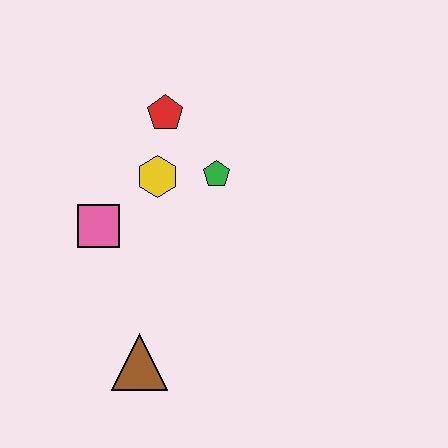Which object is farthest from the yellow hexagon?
The brown triangle is farthest from the yellow hexagon.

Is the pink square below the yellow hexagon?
Yes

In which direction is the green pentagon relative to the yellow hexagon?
The green pentagon is to the right of the yellow hexagon.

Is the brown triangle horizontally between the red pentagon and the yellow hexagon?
No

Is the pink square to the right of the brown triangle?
No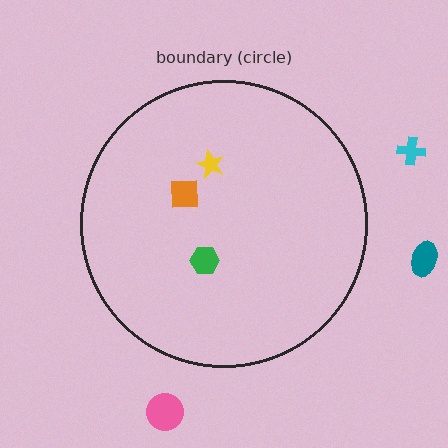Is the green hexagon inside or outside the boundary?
Inside.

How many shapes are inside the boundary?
3 inside, 3 outside.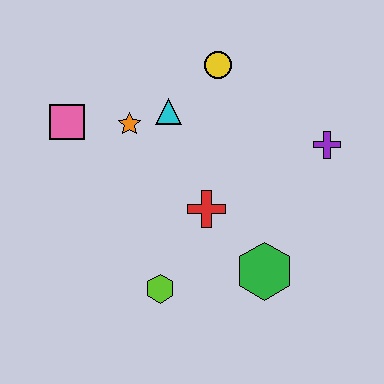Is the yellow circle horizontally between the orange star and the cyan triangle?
No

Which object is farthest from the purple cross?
The pink square is farthest from the purple cross.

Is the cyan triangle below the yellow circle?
Yes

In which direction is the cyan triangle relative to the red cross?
The cyan triangle is above the red cross.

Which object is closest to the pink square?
The orange star is closest to the pink square.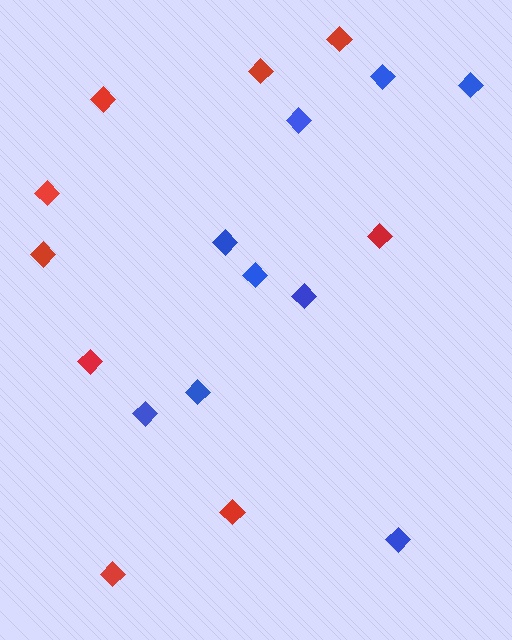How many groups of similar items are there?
There are 2 groups: one group of red diamonds (9) and one group of blue diamonds (9).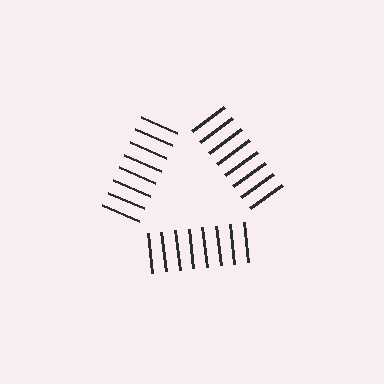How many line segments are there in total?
24 — 8 along each of the 3 edges.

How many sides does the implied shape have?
3 sides — the line-ends trace a triangle.